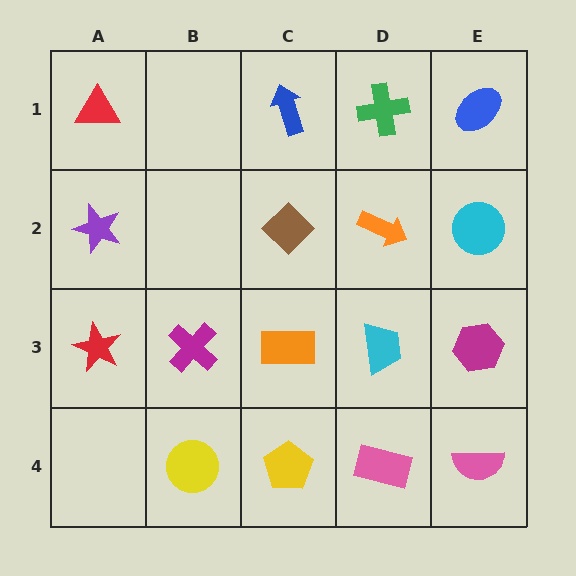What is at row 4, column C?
A yellow pentagon.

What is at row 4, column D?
A pink rectangle.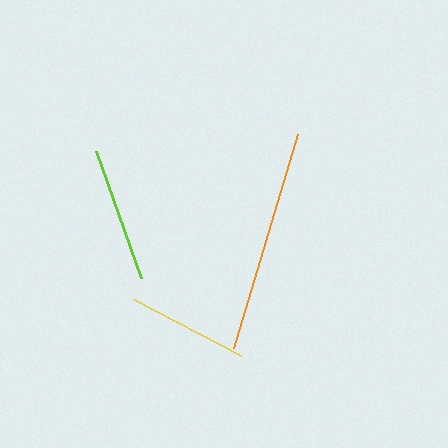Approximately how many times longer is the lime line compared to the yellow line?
The lime line is approximately 1.1 times the length of the yellow line.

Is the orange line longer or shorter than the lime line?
The orange line is longer than the lime line.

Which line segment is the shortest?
The yellow line is the shortest at approximately 121 pixels.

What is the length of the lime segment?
The lime segment is approximately 135 pixels long.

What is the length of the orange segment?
The orange segment is approximately 224 pixels long.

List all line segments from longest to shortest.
From longest to shortest: orange, lime, yellow.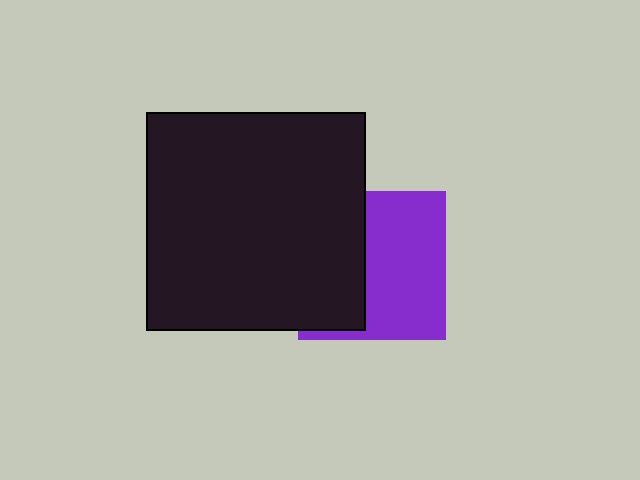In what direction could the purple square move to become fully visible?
The purple square could move right. That would shift it out from behind the black square entirely.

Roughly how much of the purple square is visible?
About half of it is visible (roughly 57%).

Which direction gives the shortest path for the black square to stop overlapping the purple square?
Moving left gives the shortest separation.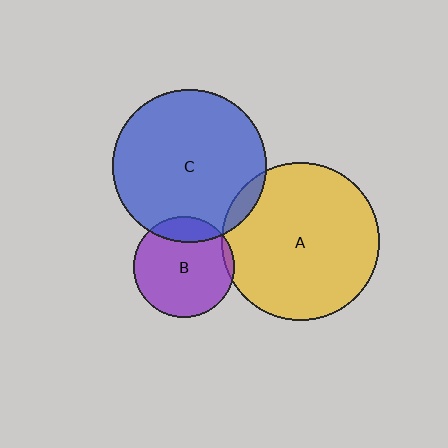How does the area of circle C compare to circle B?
Approximately 2.3 times.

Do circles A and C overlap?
Yes.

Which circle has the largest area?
Circle A (yellow).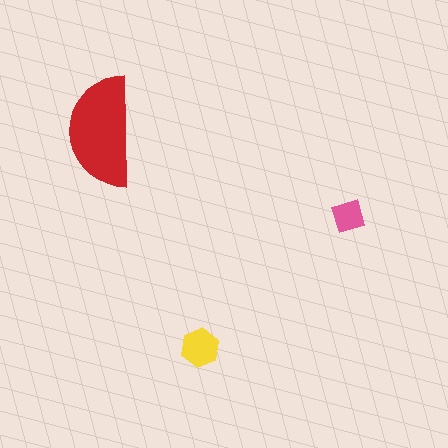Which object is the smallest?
The pink diamond.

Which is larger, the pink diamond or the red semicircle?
The red semicircle.